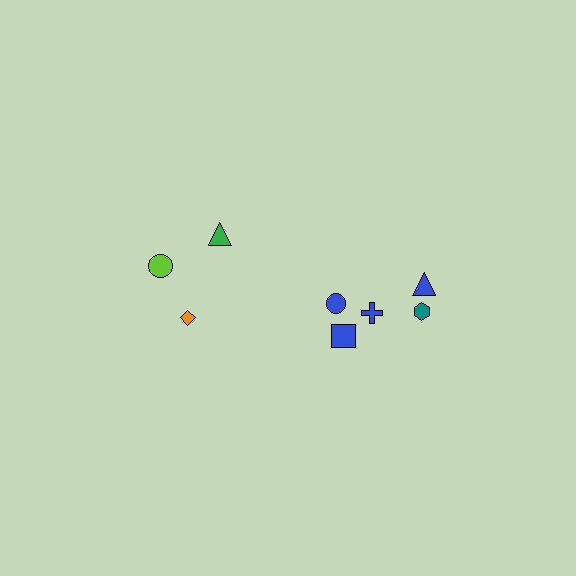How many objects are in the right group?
There are 5 objects.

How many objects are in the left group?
There are 3 objects.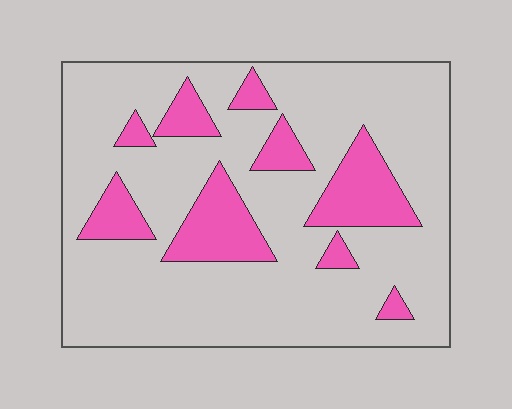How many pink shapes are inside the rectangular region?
9.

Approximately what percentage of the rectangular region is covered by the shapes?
Approximately 20%.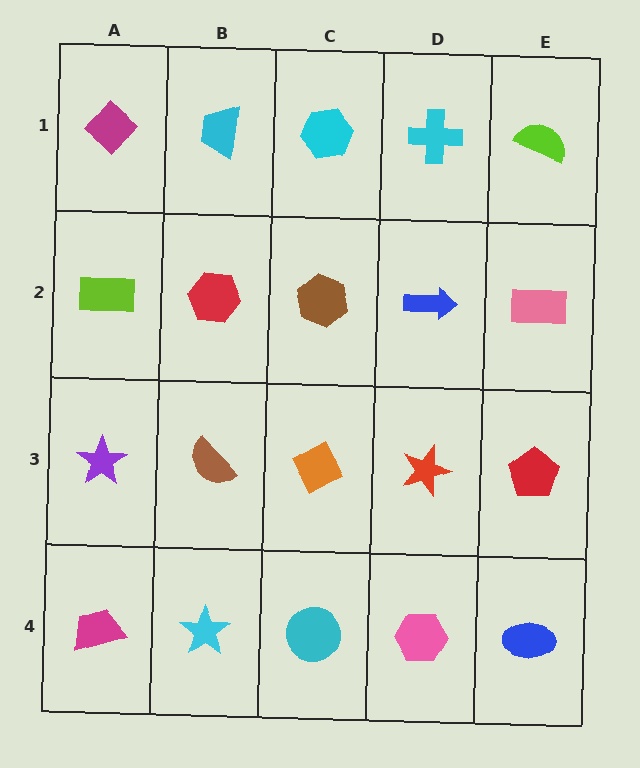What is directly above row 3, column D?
A blue arrow.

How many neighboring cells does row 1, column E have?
2.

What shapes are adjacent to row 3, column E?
A pink rectangle (row 2, column E), a blue ellipse (row 4, column E), a red star (row 3, column D).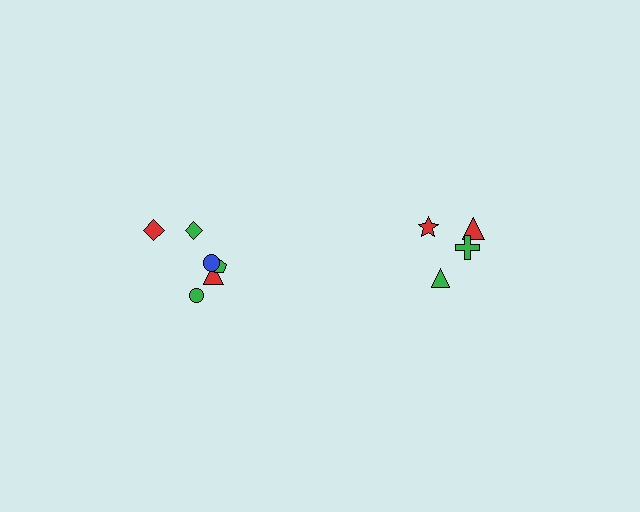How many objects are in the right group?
There are 4 objects.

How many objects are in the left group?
There are 6 objects.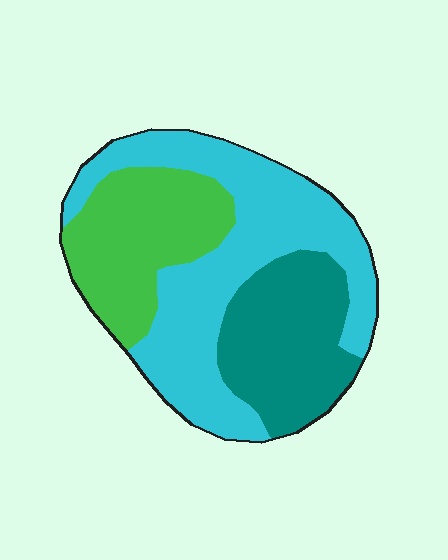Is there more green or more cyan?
Cyan.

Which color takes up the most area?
Cyan, at roughly 45%.